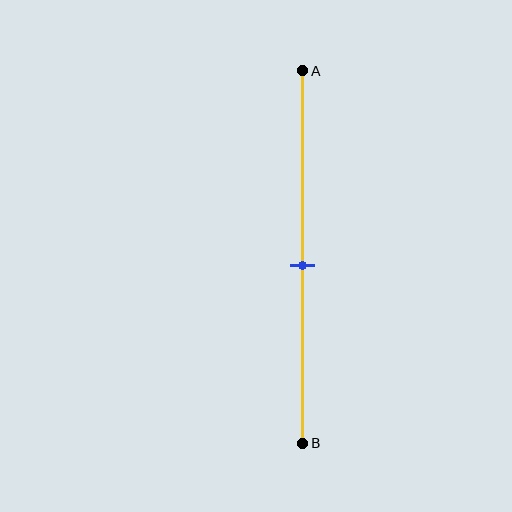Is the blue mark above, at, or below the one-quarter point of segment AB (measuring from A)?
The blue mark is below the one-quarter point of segment AB.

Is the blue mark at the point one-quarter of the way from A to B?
No, the mark is at about 50% from A, not at the 25% one-quarter point.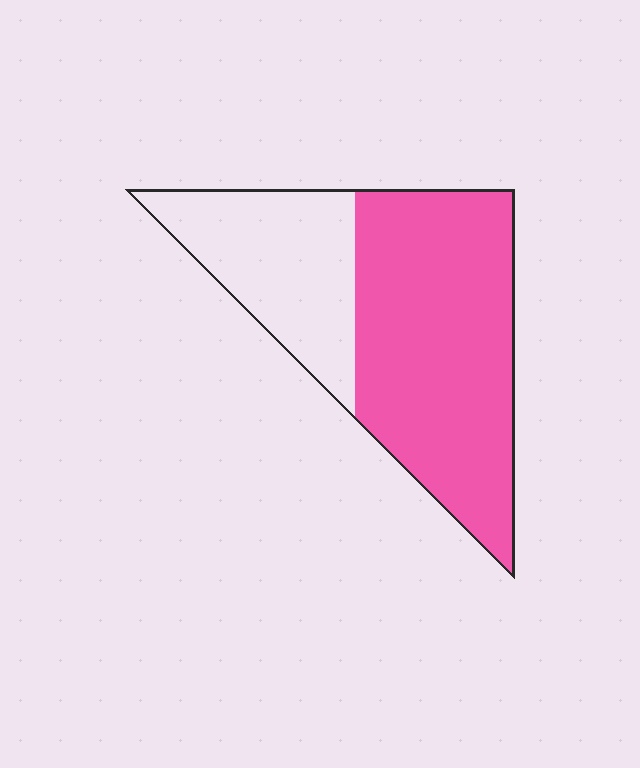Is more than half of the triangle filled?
Yes.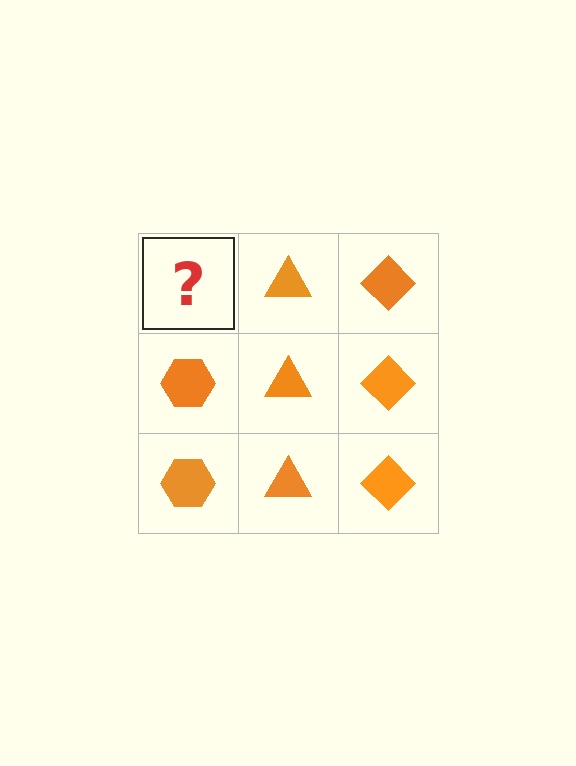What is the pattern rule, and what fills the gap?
The rule is that each column has a consistent shape. The gap should be filled with an orange hexagon.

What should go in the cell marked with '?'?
The missing cell should contain an orange hexagon.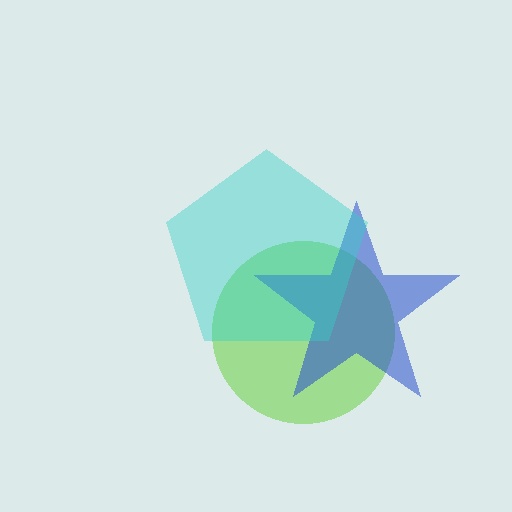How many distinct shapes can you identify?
There are 3 distinct shapes: a lime circle, a blue star, a cyan pentagon.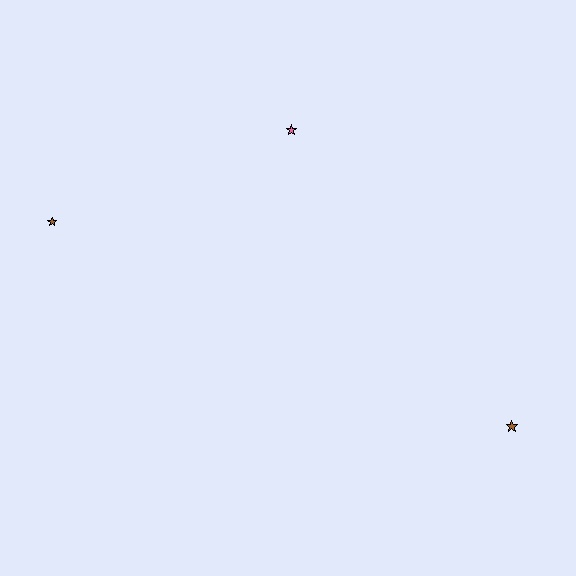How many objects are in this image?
There are 3 objects.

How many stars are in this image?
There are 3 stars.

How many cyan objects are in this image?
There are no cyan objects.